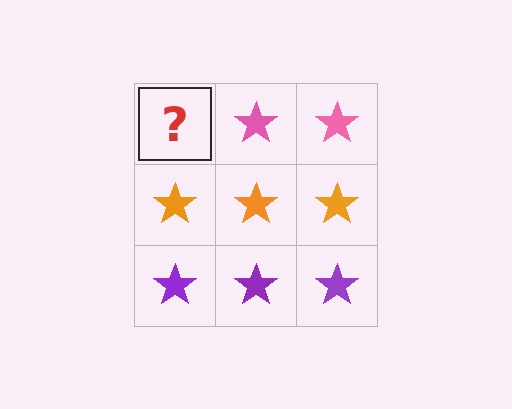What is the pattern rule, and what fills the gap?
The rule is that each row has a consistent color. The gap should be filled with a pink star.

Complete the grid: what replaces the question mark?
The question mark should be replaced with a pink star.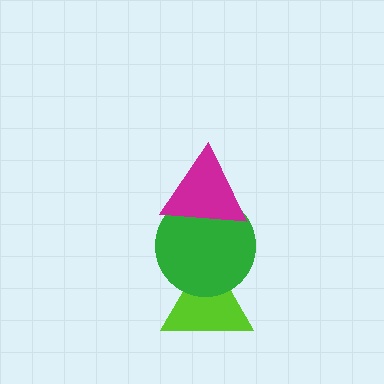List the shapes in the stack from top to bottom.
From top to bottom: the magenta triangle, the green circle, the lime triangle.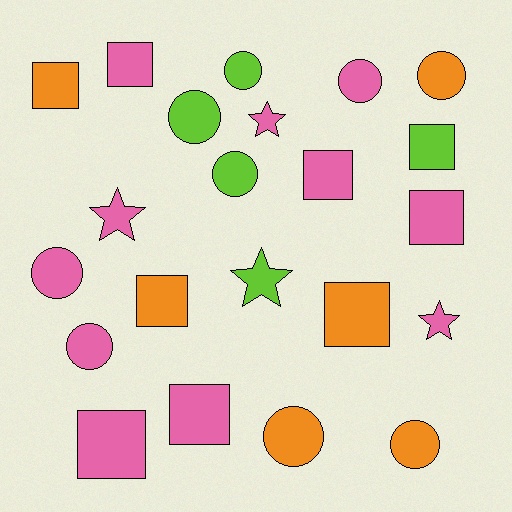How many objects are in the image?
There are 22 objects.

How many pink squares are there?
There are 5 pink squares.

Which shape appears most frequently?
Circle, with 9 objects.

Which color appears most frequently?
Pink, with 11 objects.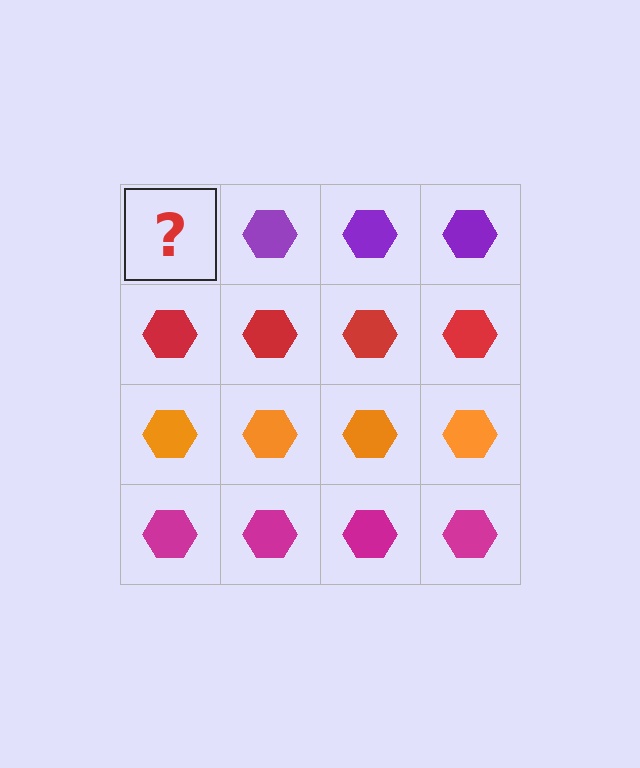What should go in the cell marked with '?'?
The missing cell should contain a purple hexagon.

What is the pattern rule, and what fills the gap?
The rule is that each row has a consistent color. The gap should be filled with a purple hexagon.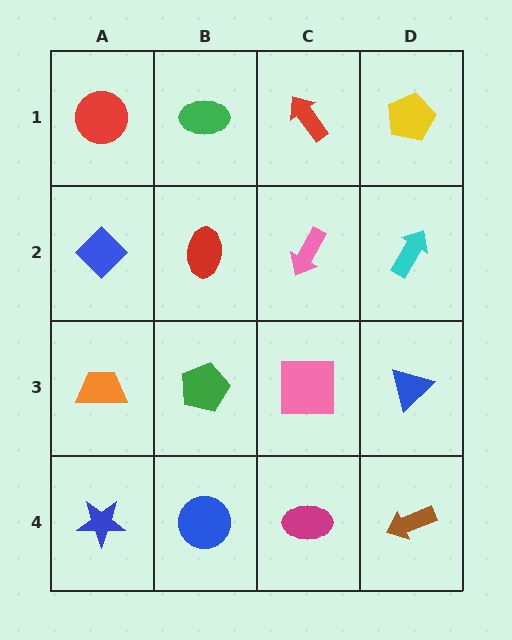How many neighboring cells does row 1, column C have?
3.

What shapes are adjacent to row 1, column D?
A cyan arrow (row 2, column D), a red arrow (row 1, column C).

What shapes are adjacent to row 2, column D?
A yellow pentagon (row 1, column D), a blue triangle (row 3, column D), a pink arrow (row 2, column C).